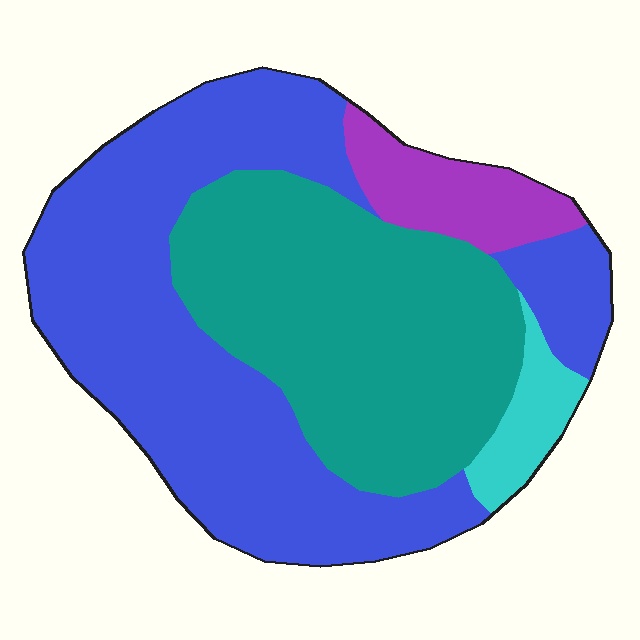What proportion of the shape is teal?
Teal covers 37% of the shape.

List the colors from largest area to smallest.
From largest to smallest: blue, teal, purple, cyan.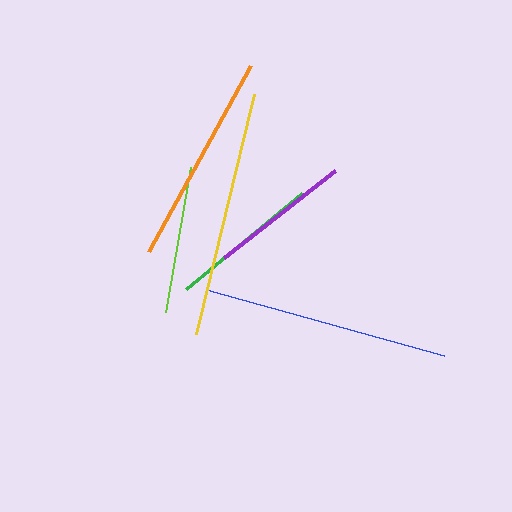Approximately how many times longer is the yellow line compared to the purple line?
The yellow line is approximately 1.7 times the length of the purple line.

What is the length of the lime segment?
The lime segment is approximately 147 pixels long.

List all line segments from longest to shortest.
From longest to shortest: blue, yellow, orange, green, lime, purple.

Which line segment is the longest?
The blue line is the longest at approximately 247 pixels.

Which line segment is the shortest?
The purple line is the shortest at approximately 141 pixels.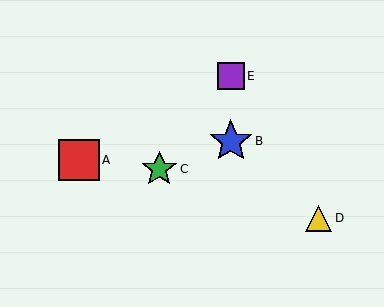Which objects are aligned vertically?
Objects B, E are aligned vertically.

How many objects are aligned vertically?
2 objects (B, E) are aligned vertically.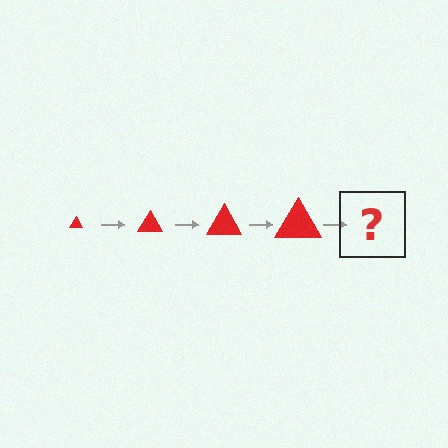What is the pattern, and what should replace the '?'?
The pattern is that the triangle gets progressively larger each step. The '?' should be a red triangle, larger than the previous one.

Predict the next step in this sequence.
The next step is a red triangle, larger than the previous one.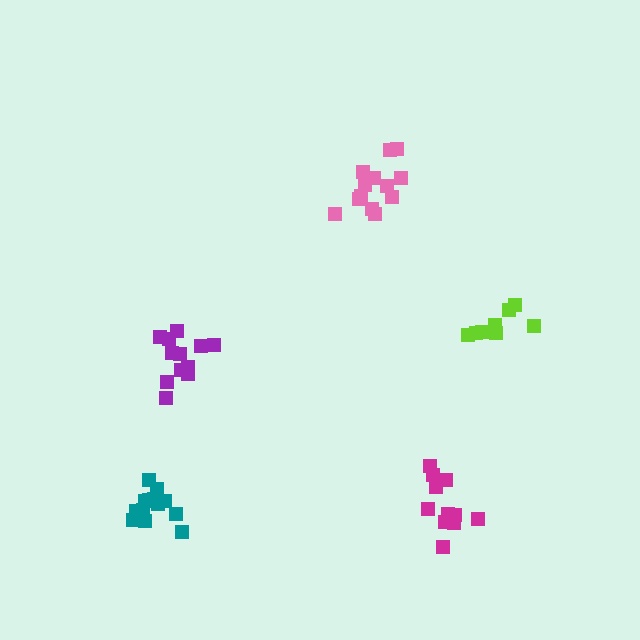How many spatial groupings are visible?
There are 5 spatial groupings.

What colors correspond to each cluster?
The clusters are colored: teal, lime, magenta, pink, purple.